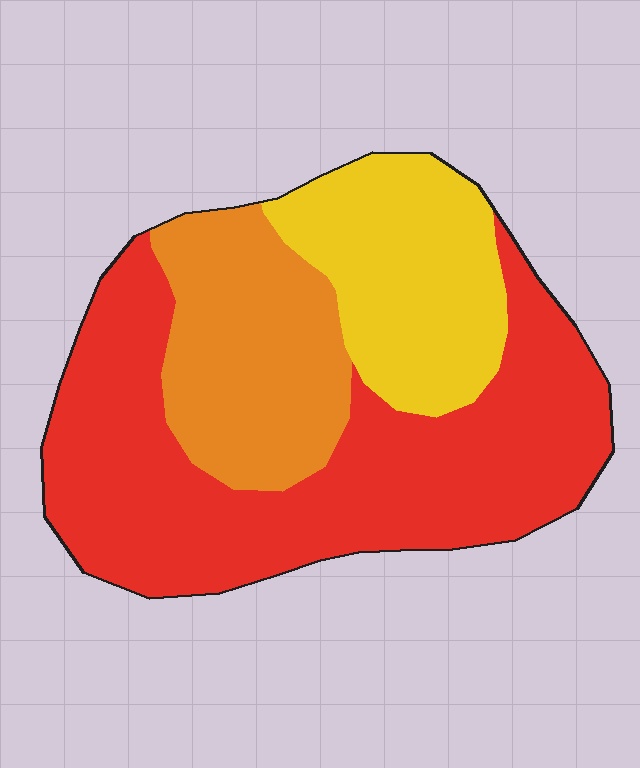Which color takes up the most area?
Red, at roughly 55%.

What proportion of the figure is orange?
Orange covers roughly 25% of the figure.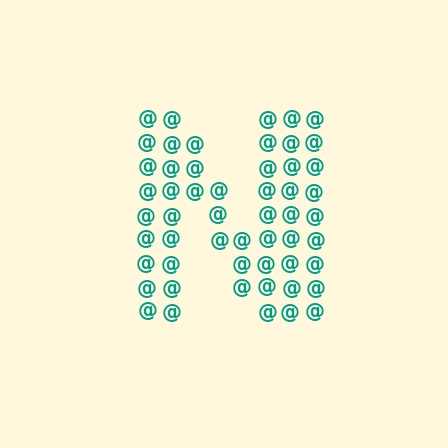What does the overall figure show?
The overall figure shows the letter N.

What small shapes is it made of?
It is made of small at signs.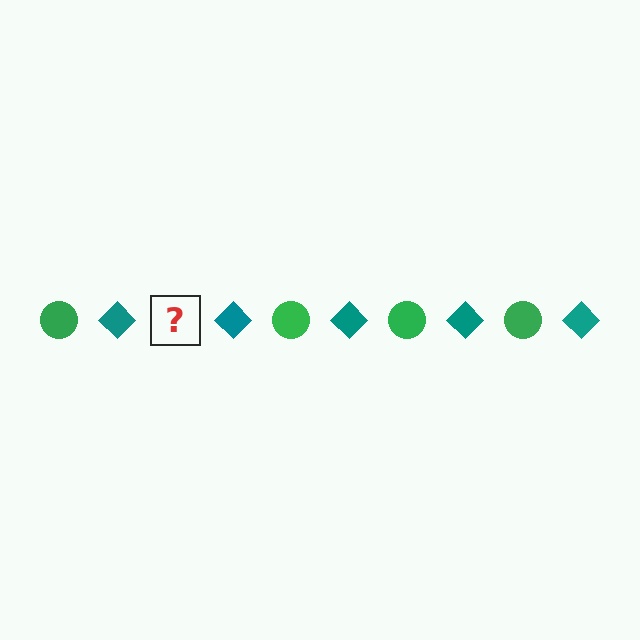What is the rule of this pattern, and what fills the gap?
The rule is that the pattern alternates between green circle and teal diamond. The gap should be filled with a green circle.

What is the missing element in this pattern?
The missing element is a green circle.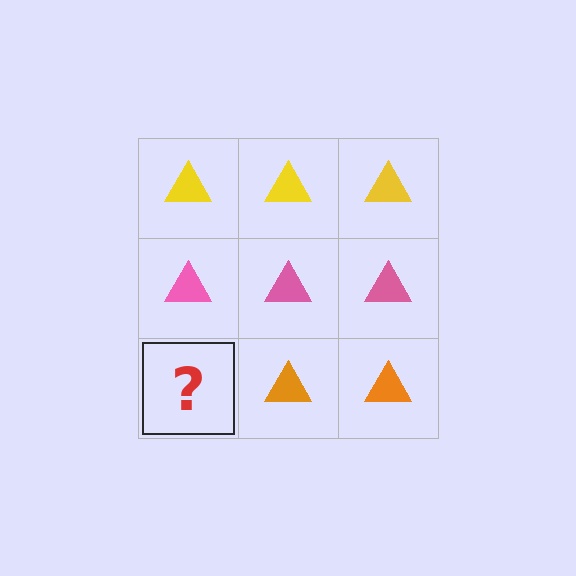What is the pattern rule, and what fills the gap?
The rule is that each row has a consistent color. The gap should be filled with an orange triangle.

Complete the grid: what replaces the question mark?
The question mark should be replaced with an orange triangle.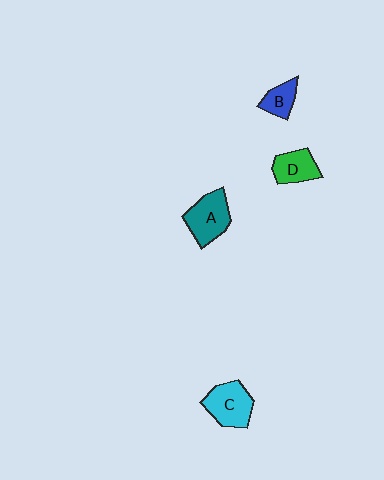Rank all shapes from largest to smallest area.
From largest to smallest: A (teal), C (cyan), D (green), B (blue).